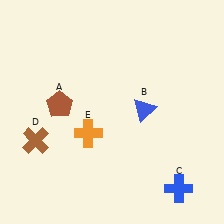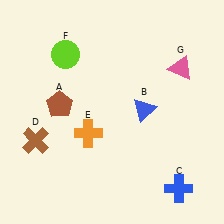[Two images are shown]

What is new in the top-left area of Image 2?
A lime circle (F) was added in the top-left area of Image 2.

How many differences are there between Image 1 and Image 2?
There are 2 differences between the two images.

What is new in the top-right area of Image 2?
A pink triangle (G) was added in the top-right area of Image 2.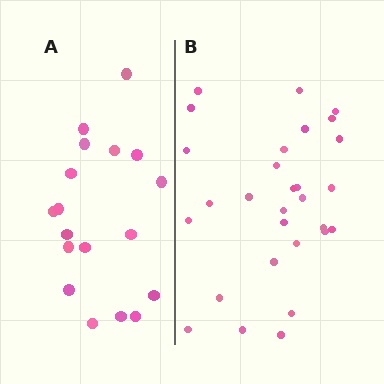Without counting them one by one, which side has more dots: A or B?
Region B (the right region) has more dots.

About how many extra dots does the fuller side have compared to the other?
Region B has roughly 12 or so more dots than region A.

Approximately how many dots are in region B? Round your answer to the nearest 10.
About 30 dots. (The exact count is 29, which rounds to 30.)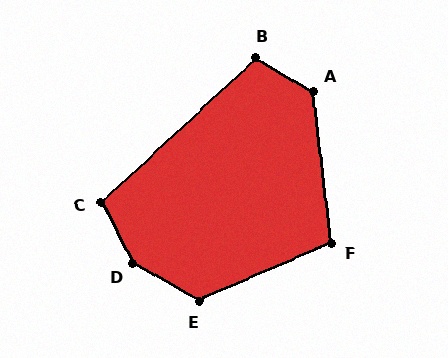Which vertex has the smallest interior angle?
C, at approximately 106 degrees.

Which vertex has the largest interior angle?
D, at approximately 146 degrees.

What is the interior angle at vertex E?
Approximately 127 degrees (obtuse).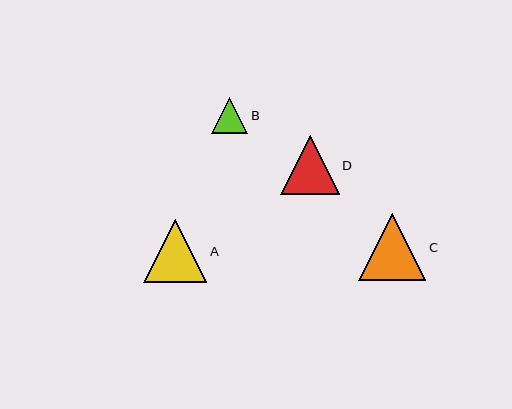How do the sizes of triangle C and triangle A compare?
Triangle C and triangle A are approximately the same size.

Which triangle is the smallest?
Triangle B is the smallest with a size of approximately 36 pixels.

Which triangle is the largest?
Triangle C is the largest with a size of approximately 67 pixels.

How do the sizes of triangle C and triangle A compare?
Triangle C and triangle A are approximately the same size.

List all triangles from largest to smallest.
From largest to smallest: C, A, D, B.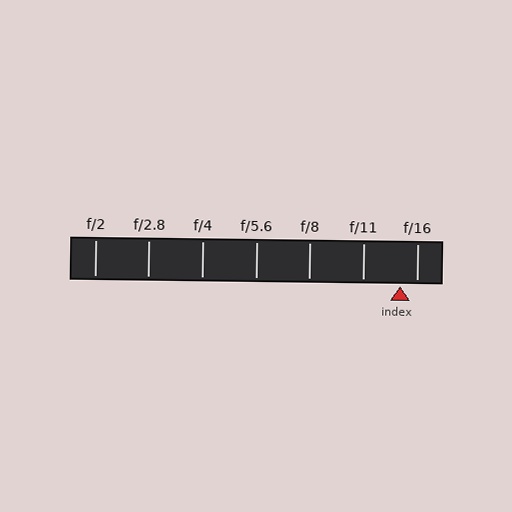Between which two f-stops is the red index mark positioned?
The index mark is between f/11 and f/16.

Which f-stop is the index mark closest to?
The index mark is closest to f/16.